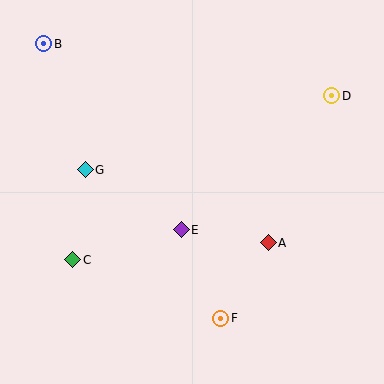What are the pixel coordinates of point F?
Point F is at (221, 318).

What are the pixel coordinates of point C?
Point C is at (73, 260).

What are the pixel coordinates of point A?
Point A is at (268, 243).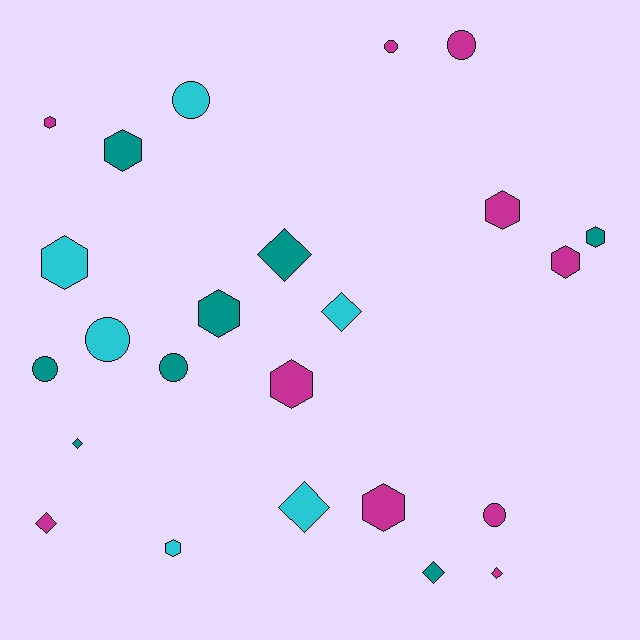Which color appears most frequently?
Magenta, with 10 objects.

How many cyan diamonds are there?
There are 2 cyan diamonds.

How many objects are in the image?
There are 24 objects.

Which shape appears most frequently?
Hexagon, with 10 objects.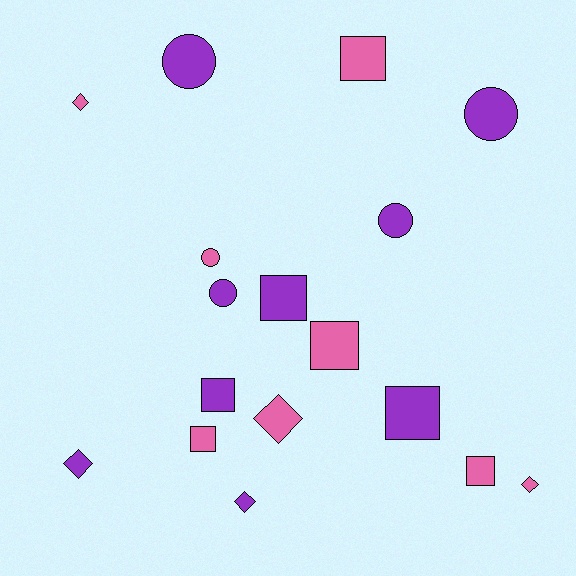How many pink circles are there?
There is 1 pink circle.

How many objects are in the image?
There are 17 objects.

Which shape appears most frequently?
Square, with 7 objects.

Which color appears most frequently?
Purple, with 9 objects.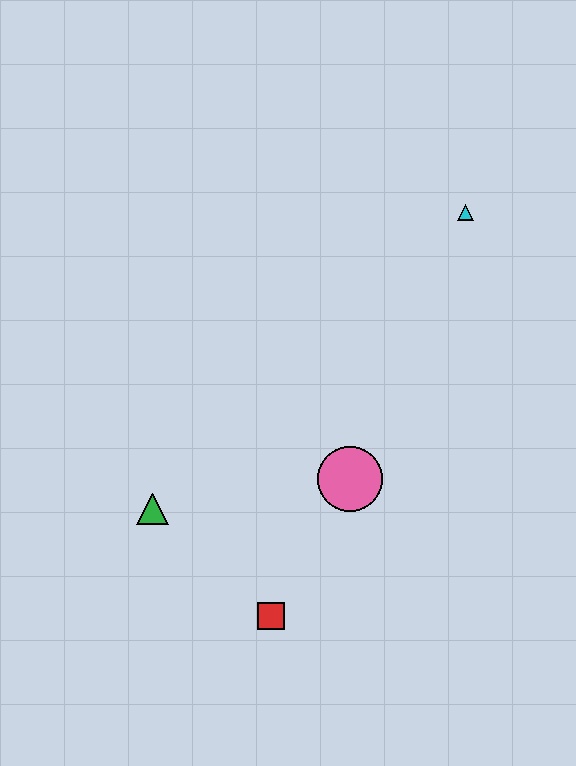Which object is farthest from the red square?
The cyan triangle is farthest from the red square.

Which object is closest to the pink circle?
The red square is closest to the pink circle.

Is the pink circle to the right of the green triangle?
Yes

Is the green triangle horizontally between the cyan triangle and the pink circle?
No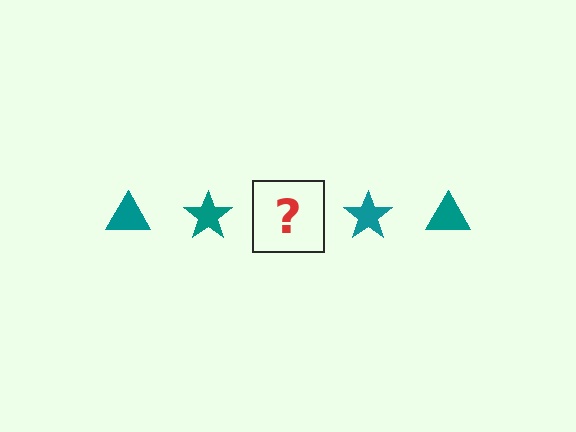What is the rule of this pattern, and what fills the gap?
The rule is that the pattern cycles through triangle, star shapes in teal. The gap should be filled with a teal triangle.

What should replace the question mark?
The question mark should be replaced with a teal triangle.